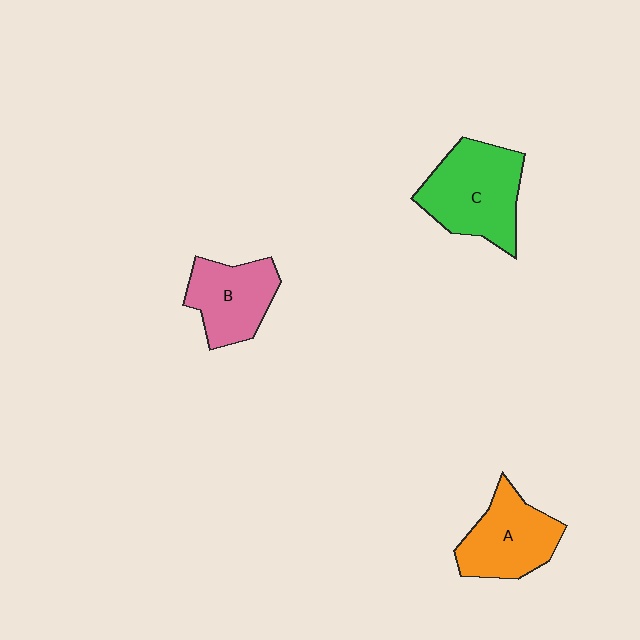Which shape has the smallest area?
Shape B (pink).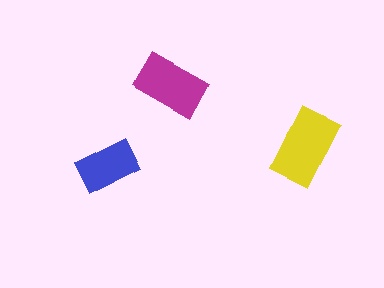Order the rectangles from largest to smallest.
the yellow one, the magenta one, the blue one.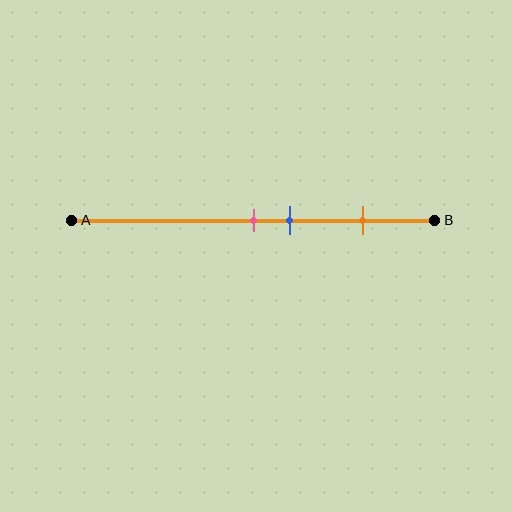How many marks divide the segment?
There are 3 marks dividing the segment.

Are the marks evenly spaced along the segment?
No, the marks are not evenly spaced.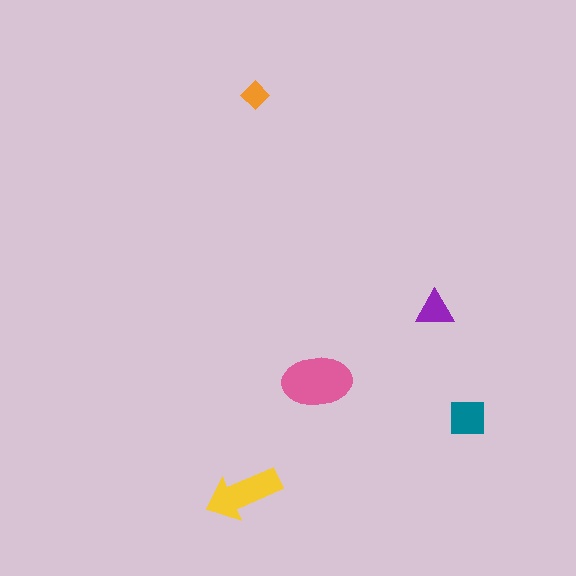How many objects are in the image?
There are 5 objects in the image.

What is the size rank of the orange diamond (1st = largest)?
5th.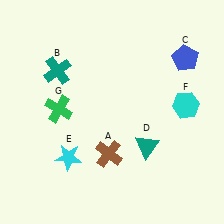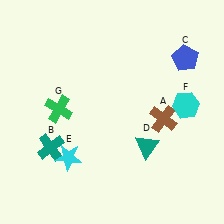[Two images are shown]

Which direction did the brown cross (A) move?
The brown cross (A) moved right.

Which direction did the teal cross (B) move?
The teal cross (B) moved down.